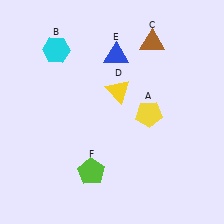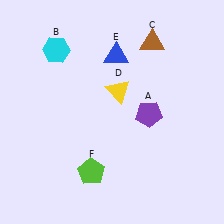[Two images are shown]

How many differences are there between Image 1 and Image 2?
There is 1 difference between the two images.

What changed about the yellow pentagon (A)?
In Image 1, A is yellow. In Image 2, it changed to purple.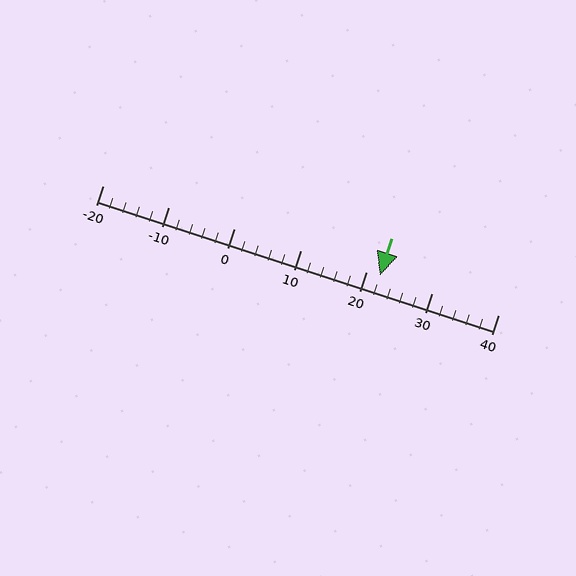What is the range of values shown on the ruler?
The ruler shows values from -20 to 40.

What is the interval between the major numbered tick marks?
The major tick marks are spaced 10 units apart.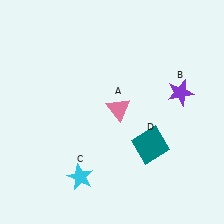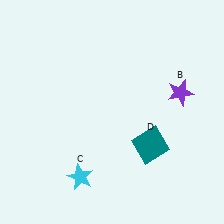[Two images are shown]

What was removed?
The pink triangle (A) was removed in Image 2.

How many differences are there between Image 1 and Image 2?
There is 1 difference between the two images.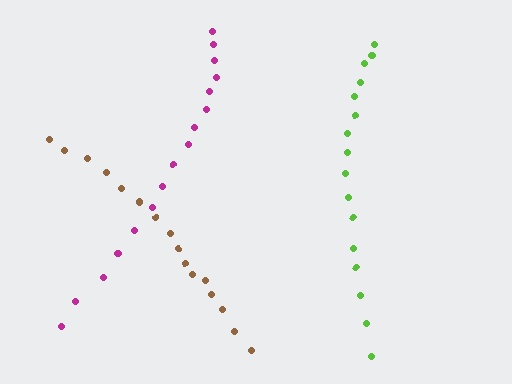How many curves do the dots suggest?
There are 3 distinct paths.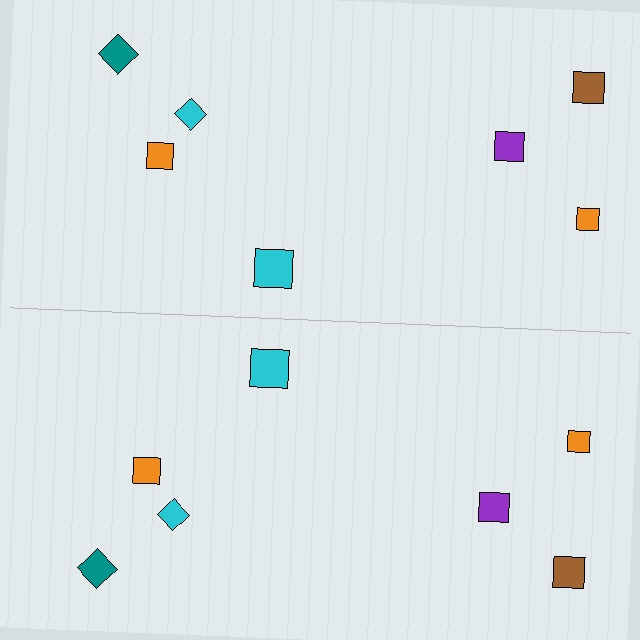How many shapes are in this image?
There are 14 shapes in this image.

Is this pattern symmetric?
Yes, this pattern has bilateral (reflection) symmetry.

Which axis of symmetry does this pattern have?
The pattern has a horizontal axis of symmetry running through the center of the image.